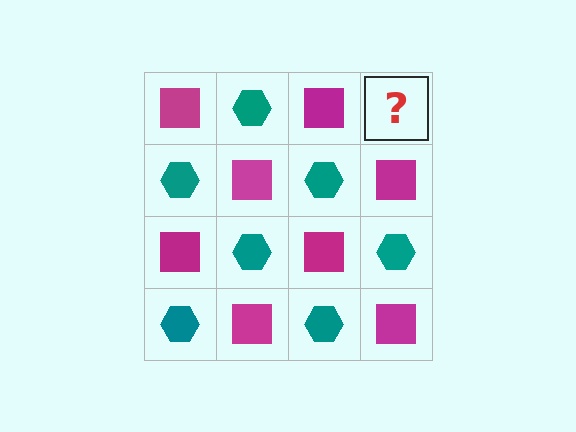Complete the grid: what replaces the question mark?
The question mark should be replaced with a teal hexagon.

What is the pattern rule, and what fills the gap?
The rule is that it alternates magenta square and teal hexagon in a checkerboard pattern. The gap should be filled with a teal hexagon.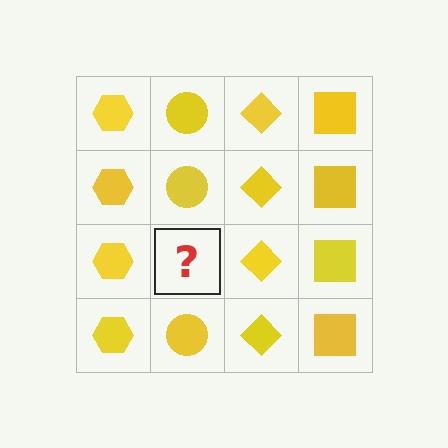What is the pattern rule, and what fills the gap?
The rule is that each column has a consistent shape. The gap should be filled with a yellow circle.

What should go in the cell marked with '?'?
The missing cell should contain a yellow circle.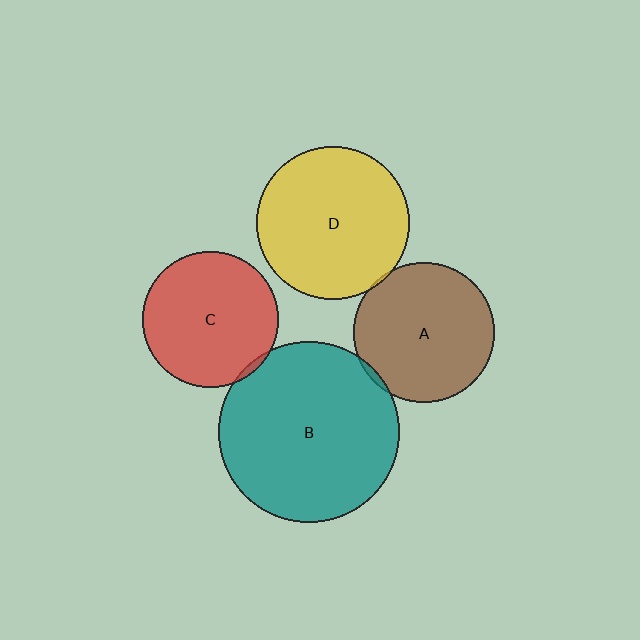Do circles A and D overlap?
Yes.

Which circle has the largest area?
Circle B (teal).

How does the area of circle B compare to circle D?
Approximately 1.4 times.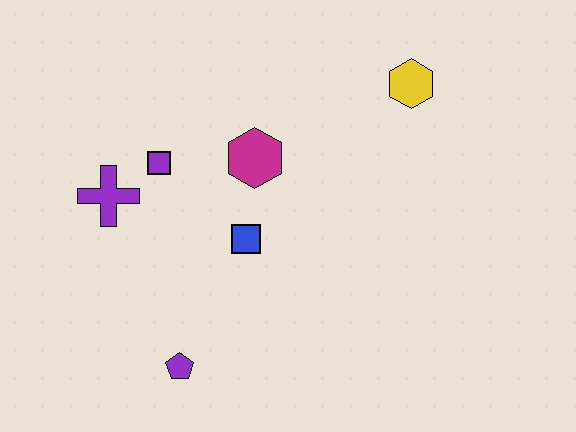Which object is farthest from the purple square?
The yellow hexagon is farthest from the purple square.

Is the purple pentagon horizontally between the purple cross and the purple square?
No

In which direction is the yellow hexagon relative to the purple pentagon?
The yellow hexagon is above the purple pentagon.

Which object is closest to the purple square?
The purple cross is closest to the purple square.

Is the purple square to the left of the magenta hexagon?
Yes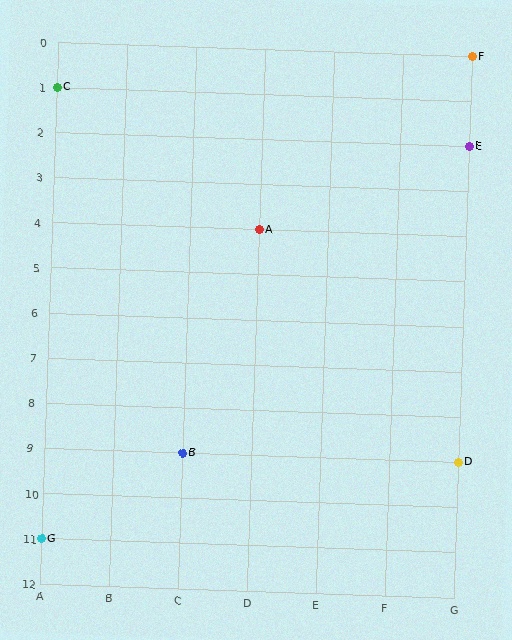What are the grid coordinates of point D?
Point D is at grid coordinates (G, 9).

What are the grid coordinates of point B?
Point B is at grid coordinates (C, 9).